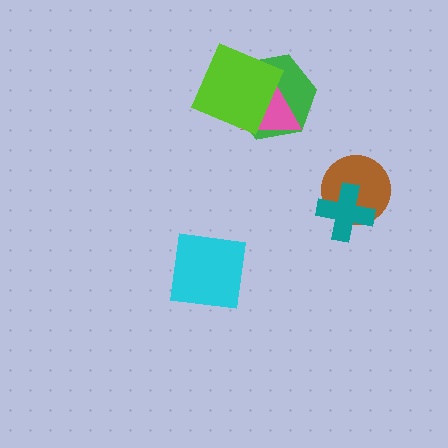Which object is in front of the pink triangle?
The lime diamond is in front of the pink triangle.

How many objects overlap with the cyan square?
0 objects overlap with the cyan square.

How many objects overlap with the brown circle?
1 object overlaps with the brown circle.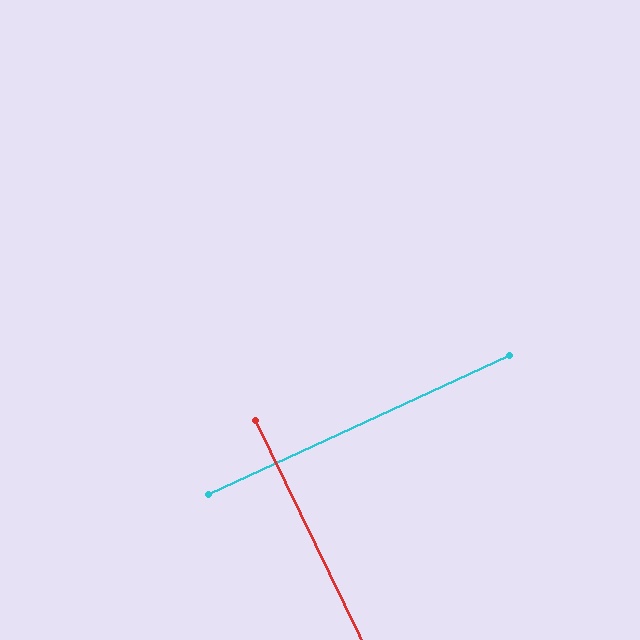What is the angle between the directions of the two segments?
Approximately 89 degrees.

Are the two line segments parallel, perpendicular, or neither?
Perpendicular — they meet at approximately 89°.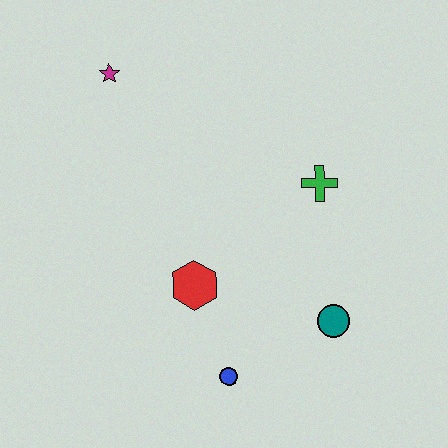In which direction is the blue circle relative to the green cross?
The blue circle is below the green cross.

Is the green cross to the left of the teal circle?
Yes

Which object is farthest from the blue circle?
The magenta star is farthest from the blue circle.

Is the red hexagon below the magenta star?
Yes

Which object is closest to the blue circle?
The red hexagon is closest to the blue circle.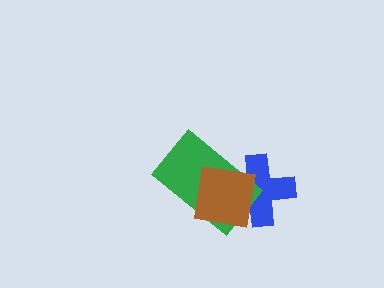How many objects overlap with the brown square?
2 objects overlap with the brown square.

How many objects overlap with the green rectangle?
2 objects overlap with the green rectangle.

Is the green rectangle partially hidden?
Yes, it is partially covered by another shape.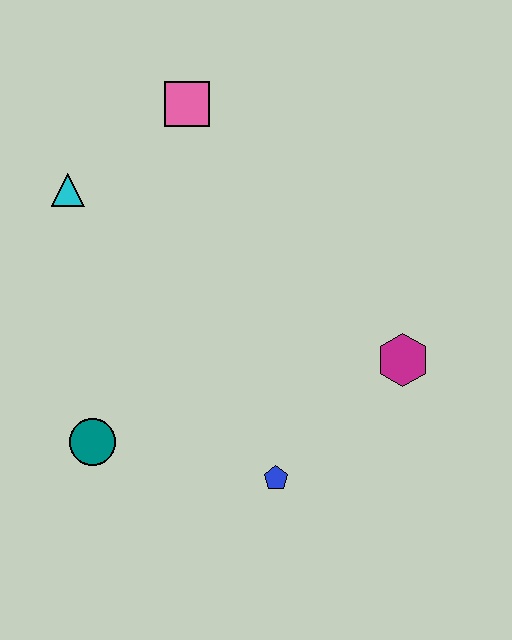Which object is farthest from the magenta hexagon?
The cyan triangle is farthest from the magenta hexagon.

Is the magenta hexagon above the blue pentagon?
Yes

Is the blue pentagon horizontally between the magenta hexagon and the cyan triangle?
Yes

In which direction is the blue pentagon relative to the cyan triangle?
The blue pentagon is below the cyan triangle.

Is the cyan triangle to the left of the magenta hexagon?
Yes